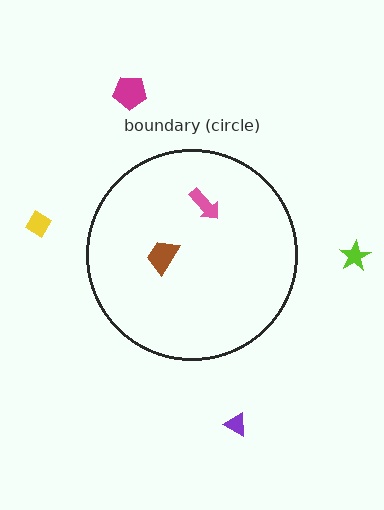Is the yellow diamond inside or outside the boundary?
Outside.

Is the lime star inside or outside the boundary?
Outside.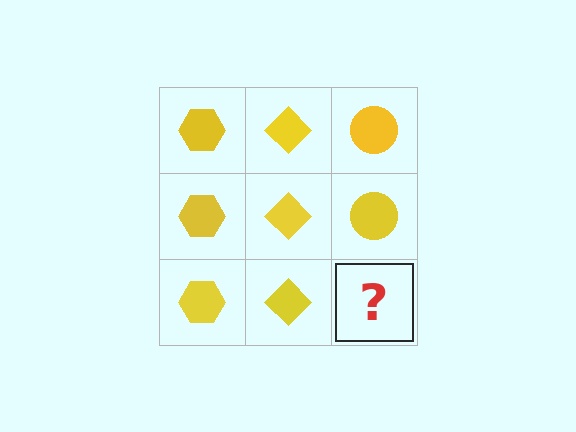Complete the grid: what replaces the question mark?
The question mark should be replaced with a yellow circle.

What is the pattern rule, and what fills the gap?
The rule is that each column has a consistent shape. The gap should be filled with a yellow circle.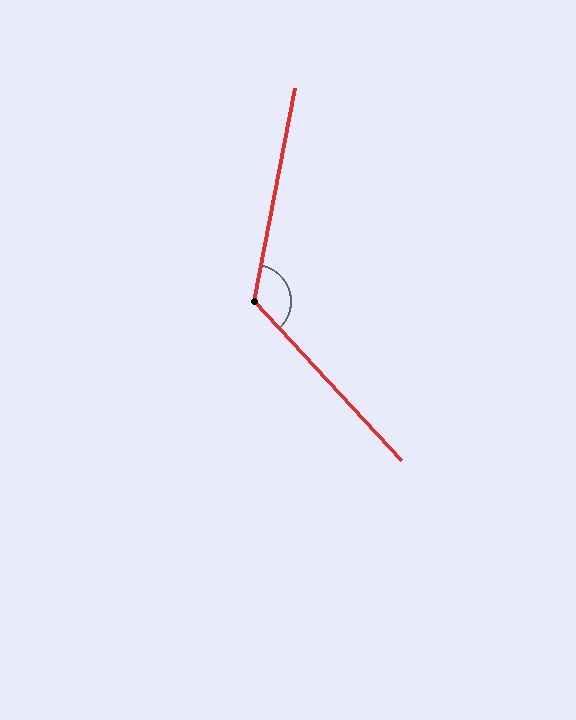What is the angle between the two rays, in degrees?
Approximately 127 degrees.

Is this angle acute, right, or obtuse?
It is obtuse.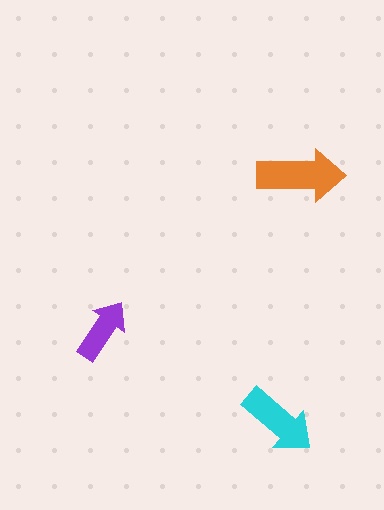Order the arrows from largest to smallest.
the orange one, the cyan one, the purple one.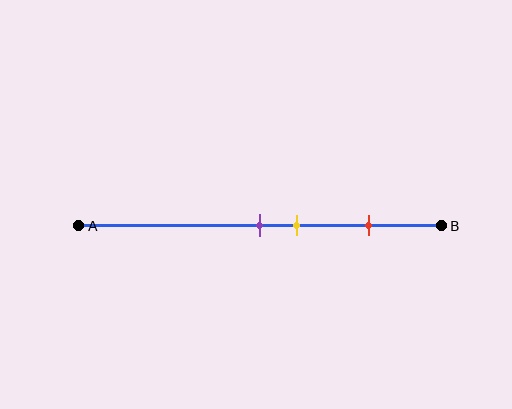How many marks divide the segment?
There are 3 marks dividing the segment.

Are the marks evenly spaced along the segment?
No, the marks are not evenly spaced.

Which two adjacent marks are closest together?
The purple and yellow marks are the closest adjacent pair.